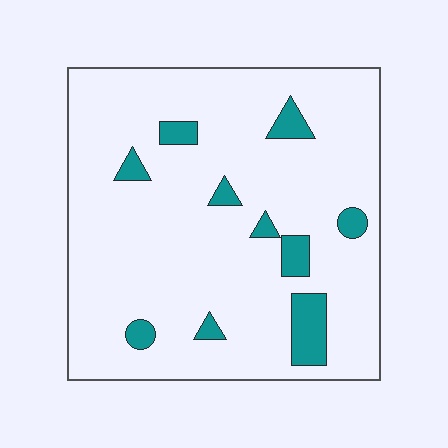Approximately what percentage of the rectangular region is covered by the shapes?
Approximately 10%.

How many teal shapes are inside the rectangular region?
10.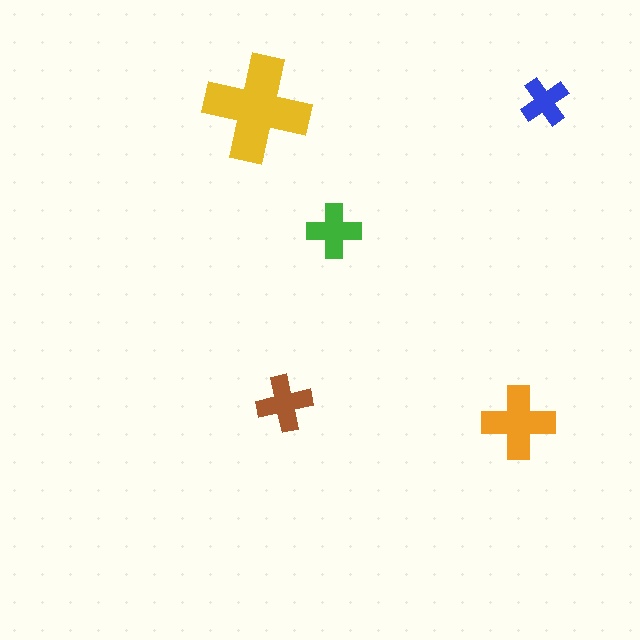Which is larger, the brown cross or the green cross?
The brown one.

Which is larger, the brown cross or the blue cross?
The brown one.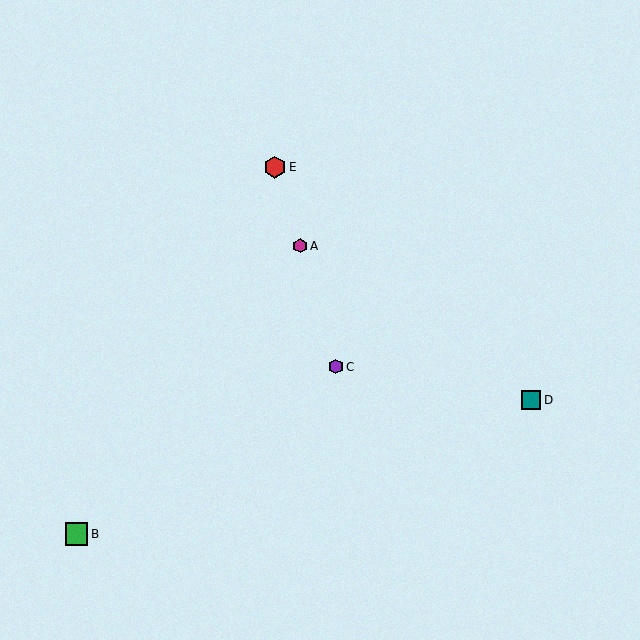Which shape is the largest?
The green square (labeled B) is the largest.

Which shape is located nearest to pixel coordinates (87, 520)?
The green square (labeled B) at (77, 534) is nearest to that location.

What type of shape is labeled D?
Shape D is a teal square.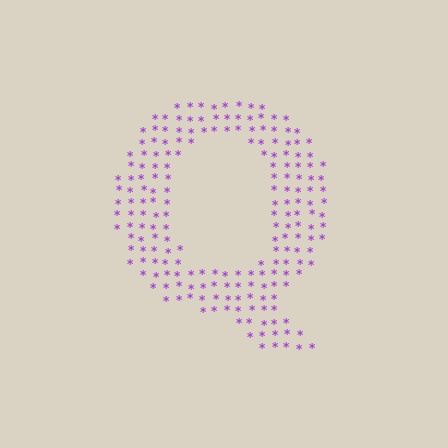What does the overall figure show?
The overall figure shows the letter Q.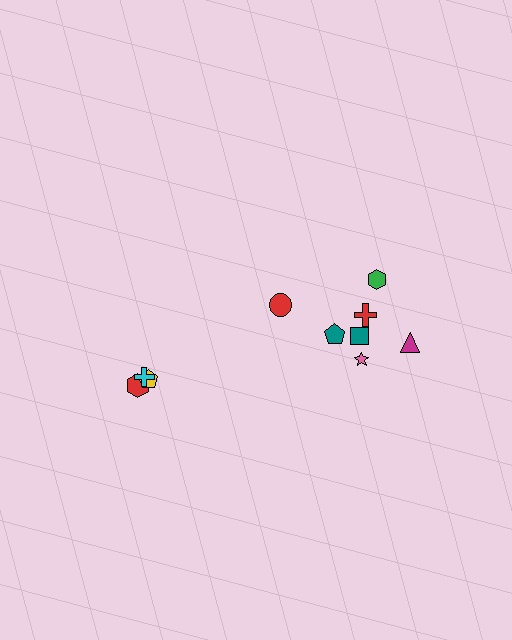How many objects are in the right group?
There are 7 objects.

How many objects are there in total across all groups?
There are 10 objects.